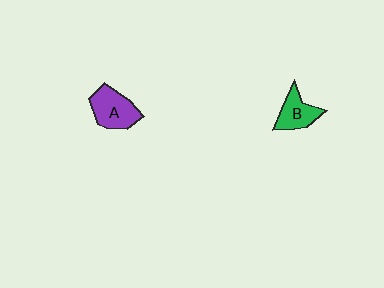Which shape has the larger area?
Shape A (purple).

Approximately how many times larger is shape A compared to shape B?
Approximately 1.3 times.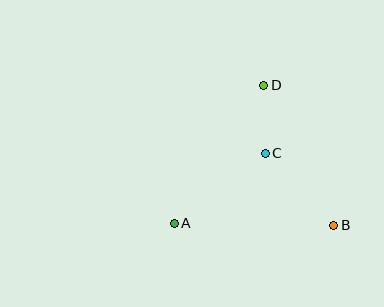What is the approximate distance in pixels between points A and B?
The distance between A and B is approximately 160 pixels.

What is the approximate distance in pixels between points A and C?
The distance between A and C is approximately 115 pixels.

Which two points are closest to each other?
Points C and D are closest to each other.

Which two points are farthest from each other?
Points A and D are farthest from each other.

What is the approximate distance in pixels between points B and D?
The distance between B and D is approximately 157 pixels.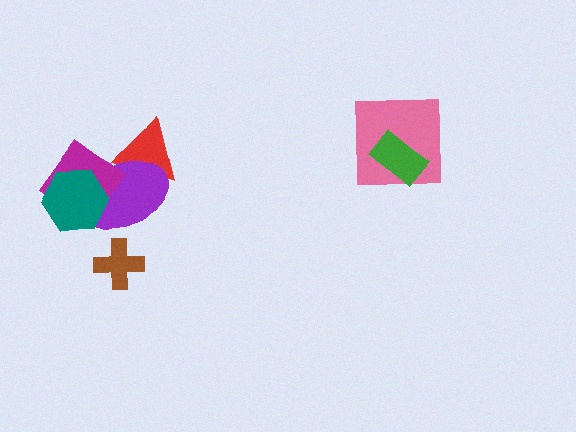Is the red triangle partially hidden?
Yes, it is partially covered by another shape.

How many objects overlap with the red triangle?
2 objects overlap with the red triangle.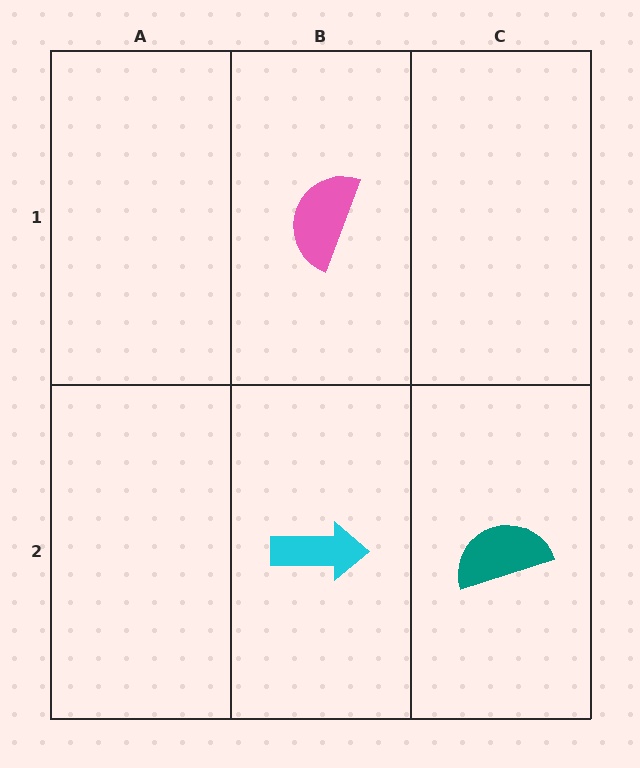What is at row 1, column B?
A pink semicircle.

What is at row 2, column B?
A cyan arrow.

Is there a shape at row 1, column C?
No, that cell is empty.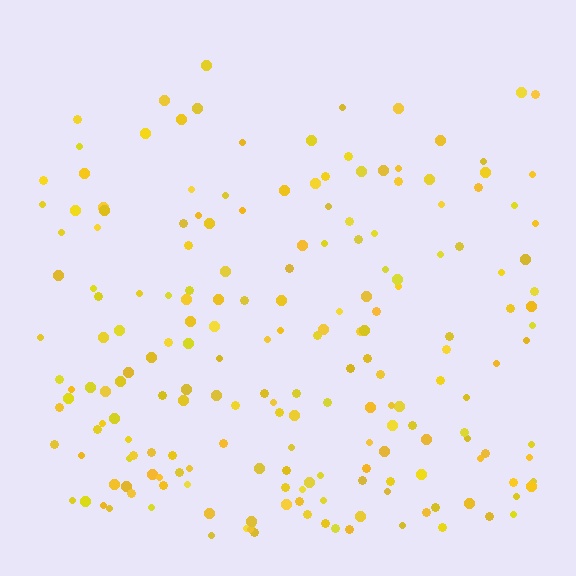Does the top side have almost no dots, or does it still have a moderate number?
Still a moderate number, just noticeably fewer than the bottom.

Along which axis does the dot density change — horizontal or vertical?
Vertical.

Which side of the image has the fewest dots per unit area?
The top.